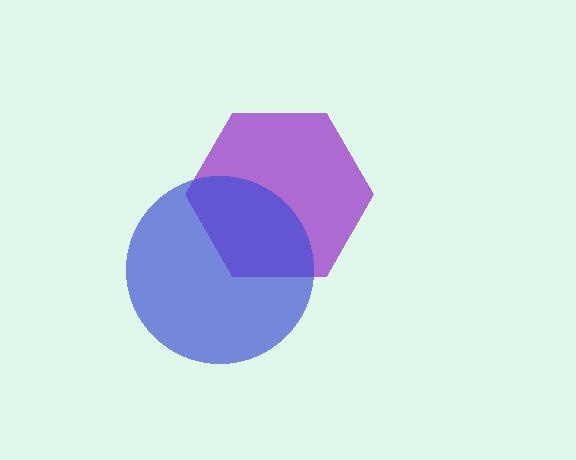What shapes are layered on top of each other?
The layered shapes are: a purple hexagon, a blue circle.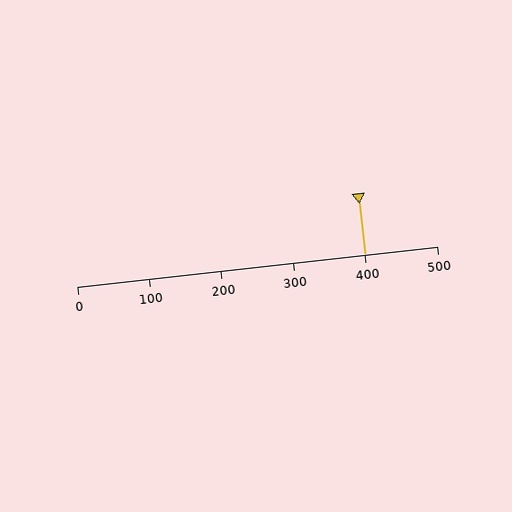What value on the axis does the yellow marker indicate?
The marker indicates approximately 400.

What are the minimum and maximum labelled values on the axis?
The axis runs from 0 to 500.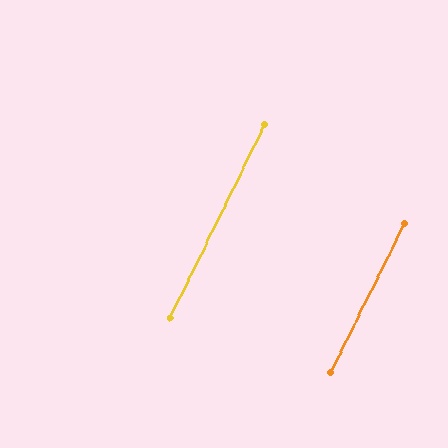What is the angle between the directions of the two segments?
Approximately 0 degrees.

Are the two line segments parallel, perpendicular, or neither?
Parallel — their directions differ by only 0.3°.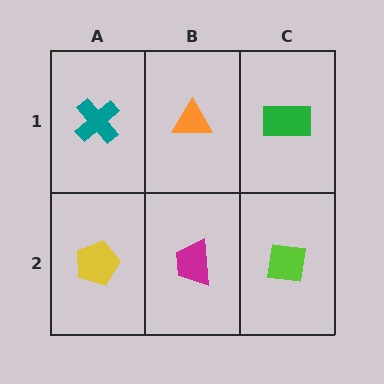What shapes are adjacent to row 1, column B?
A magenta trapezoid (row 2, column B), a teal cross (row 1, column A), a green rectangle (row 1, column C).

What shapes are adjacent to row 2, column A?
A teal cross (row 1, column A), a magenta trapezoid (row 2, column B).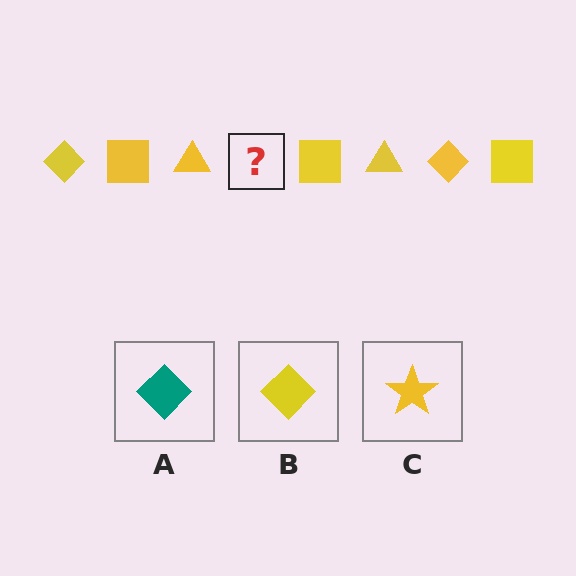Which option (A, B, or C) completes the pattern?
B.